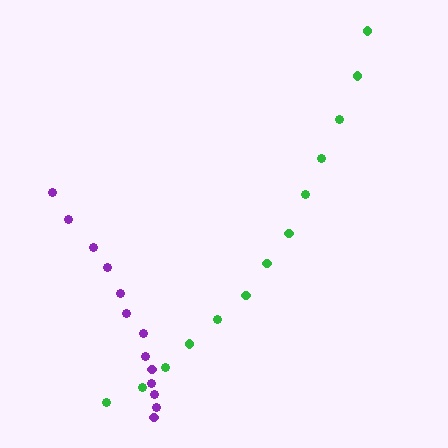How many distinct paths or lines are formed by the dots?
There are 2 distinct paths.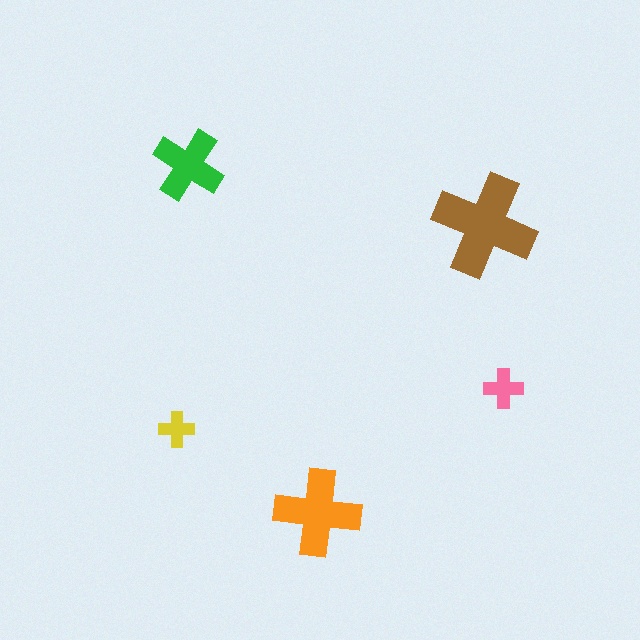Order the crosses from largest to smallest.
the brown one, the orange one, the green one, the pink one, the yellow one.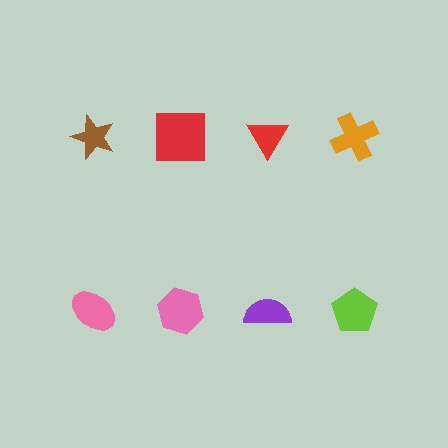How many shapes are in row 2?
4 shapes.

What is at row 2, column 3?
A purple semicircle.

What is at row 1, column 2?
A red square.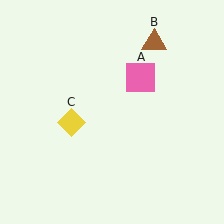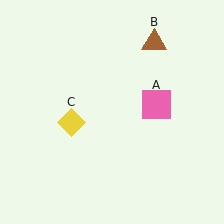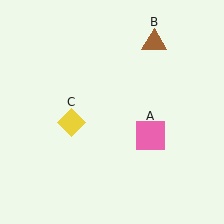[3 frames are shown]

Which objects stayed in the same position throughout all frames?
Brown triangle (object B) and yellow diamond (object C) remained stationary.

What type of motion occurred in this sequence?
The pink square (object A) rotated clockwise around the center of the scene.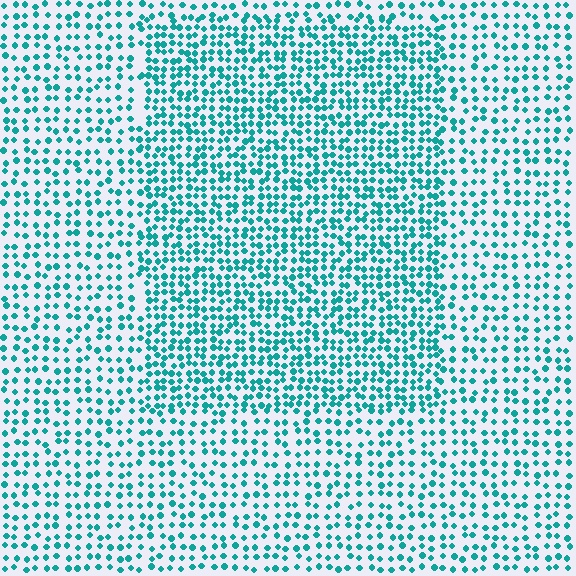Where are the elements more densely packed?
The elements are more densely packed inside the rectangle boundary.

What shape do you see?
I see a rectangle.